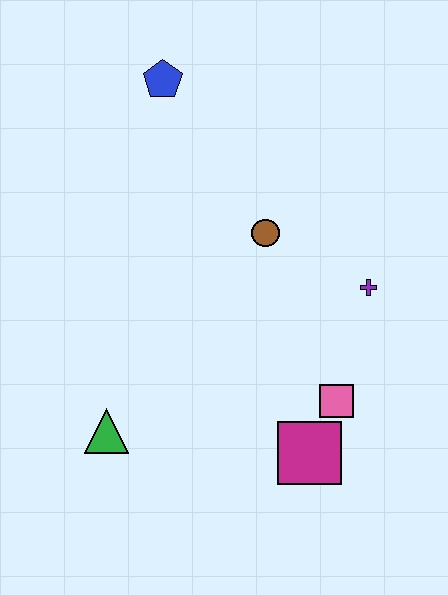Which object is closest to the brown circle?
The purple cross is closest to the brown circle.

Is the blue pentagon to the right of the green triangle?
Yes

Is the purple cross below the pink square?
No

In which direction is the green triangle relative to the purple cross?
The green triangle is to the left of the purple cross.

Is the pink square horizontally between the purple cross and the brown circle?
Yes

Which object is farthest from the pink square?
The blue pentagon is farthest from the pink square.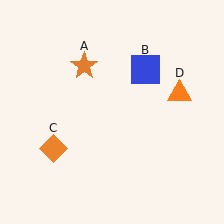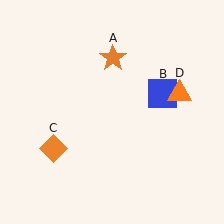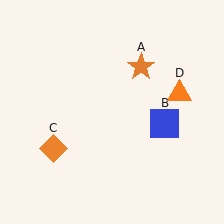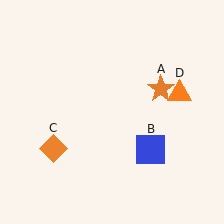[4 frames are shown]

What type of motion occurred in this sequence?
The orange star (object A), blue square (object B) rotated clockwise around the center of the scene.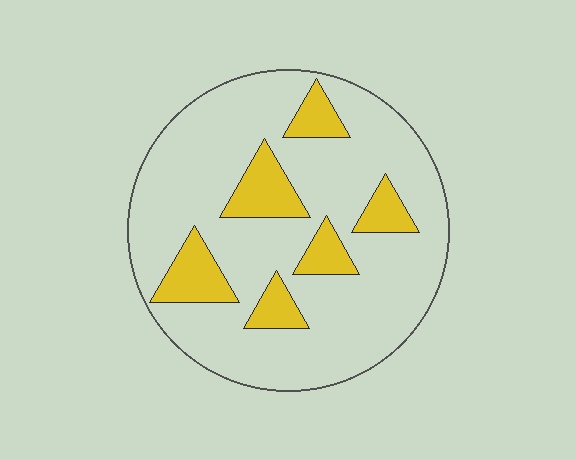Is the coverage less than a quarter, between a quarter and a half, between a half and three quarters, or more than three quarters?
Less than a quarter.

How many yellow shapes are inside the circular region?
6.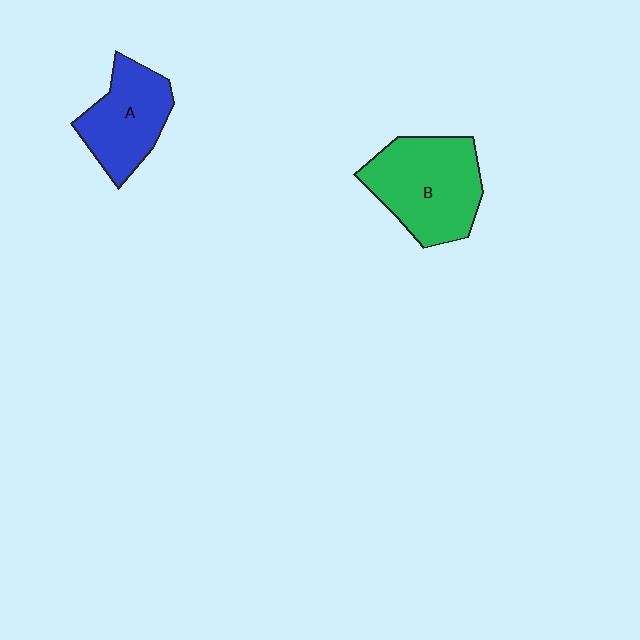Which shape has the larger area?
Shape B (green).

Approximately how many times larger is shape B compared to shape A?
Approximately 1.3 times.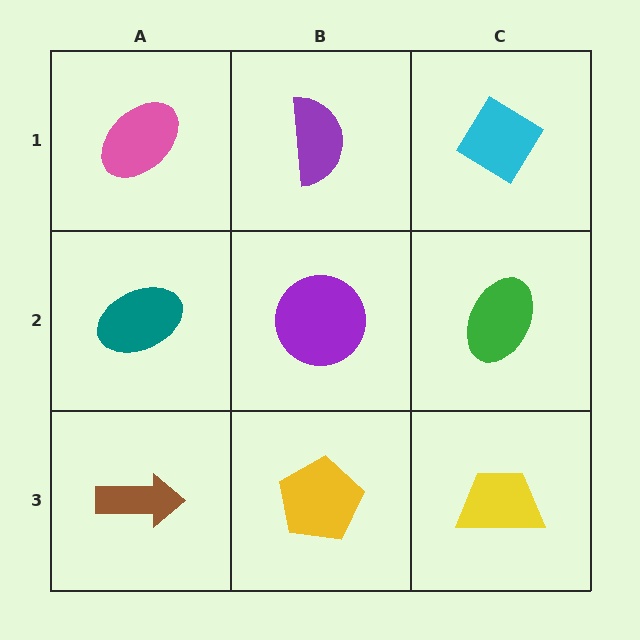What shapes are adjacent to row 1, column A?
A teal ellipse (row 2, column A), a purple semicircle (row 1, column B).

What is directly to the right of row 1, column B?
A cyan diamond.